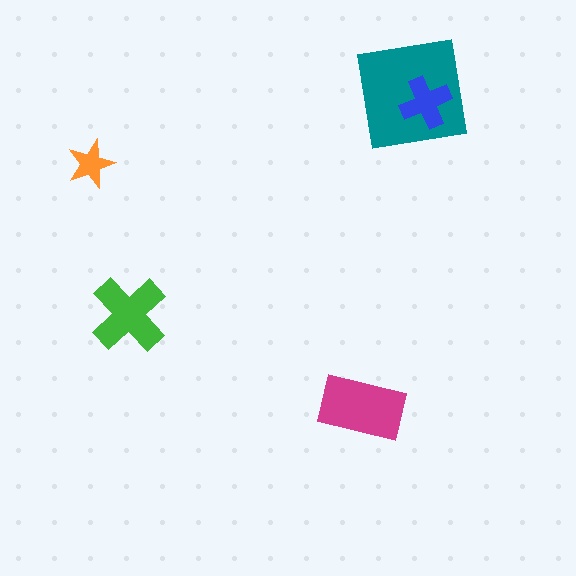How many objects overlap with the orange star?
0 objects overlap with the orange star.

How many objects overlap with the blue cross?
1 object overlaps with the blue cross.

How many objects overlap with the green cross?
0 objects overlap with the green cross.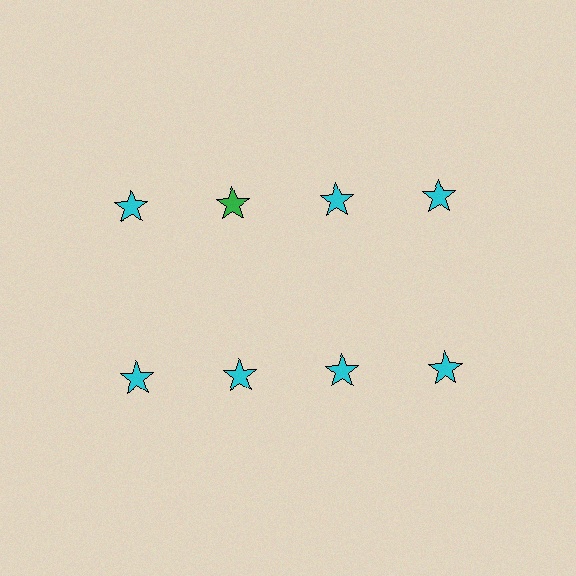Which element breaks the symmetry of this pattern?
The green star in the top row, second from left column breaks the symmetry. All other shapes are cyan stars.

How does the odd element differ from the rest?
It has a different color: green instead of cyan.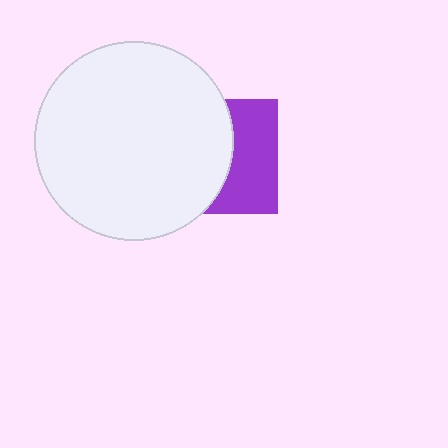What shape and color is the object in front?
The object in front is a white circle.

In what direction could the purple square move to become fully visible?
The purple square could move right. That would shift it out from behind the white circle entirely.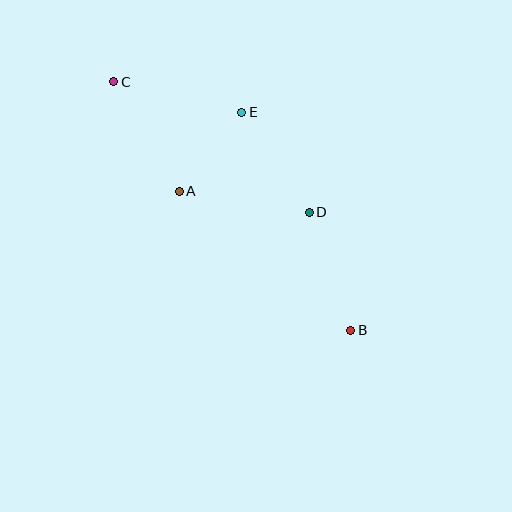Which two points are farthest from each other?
Points B and C are farthest from each other.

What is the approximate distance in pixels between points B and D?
The distance between B and D is approximately 125 pixels.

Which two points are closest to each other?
Points A and E are closest to each other.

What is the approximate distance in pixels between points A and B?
The distance between A and B is approximately 221 pixels.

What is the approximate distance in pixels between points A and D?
The distance between A and D is approximately 132 pixels.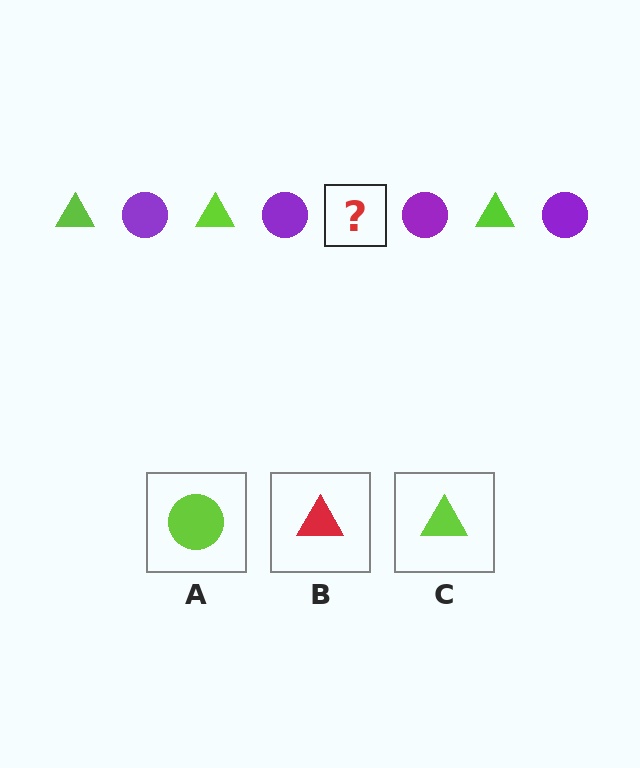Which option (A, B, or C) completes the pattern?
C.